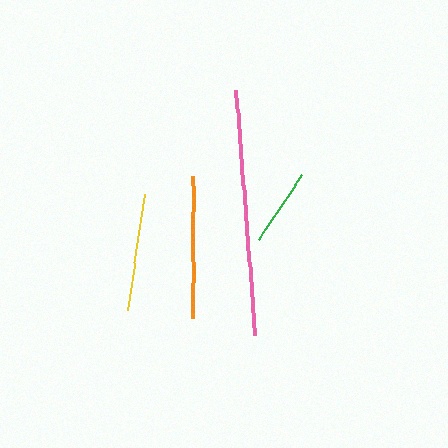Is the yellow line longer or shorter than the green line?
The yellow line is longer than the green line.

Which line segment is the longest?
The pink line is the longest at approximately 246 pixels.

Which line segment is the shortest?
The green line is the shortest at approximately 77 pixels.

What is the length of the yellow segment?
The yellow segment is approximately 118 pixels long.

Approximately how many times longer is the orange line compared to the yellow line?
The orange line is approximately 1.2 times the length of the yellow line.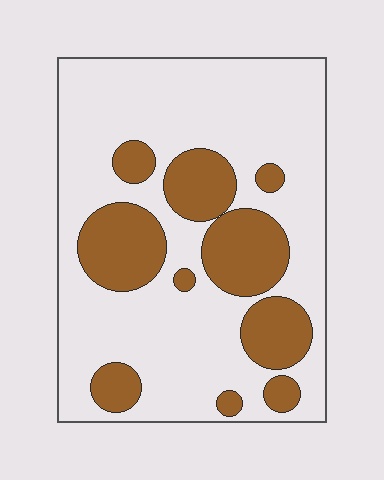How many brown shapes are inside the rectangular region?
10.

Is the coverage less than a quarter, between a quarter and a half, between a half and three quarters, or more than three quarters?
Between a quarter and a half.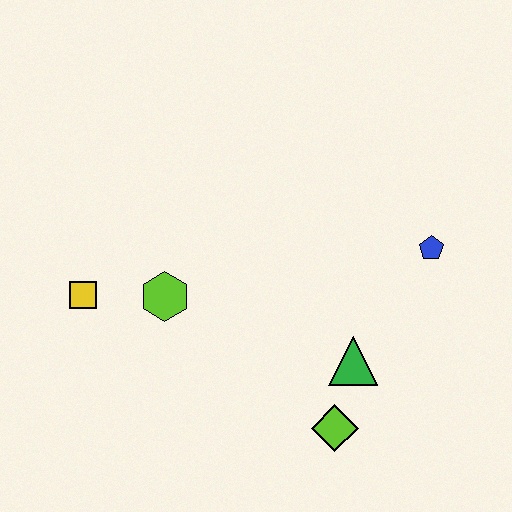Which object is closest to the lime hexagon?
The yellow square is closest to the lime hexagon.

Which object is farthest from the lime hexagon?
The blue pentagon is farthest from the lime hexagon.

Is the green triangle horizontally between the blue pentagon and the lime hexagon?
Yes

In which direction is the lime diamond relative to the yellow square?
The lime diamond is to the right of the yellow square.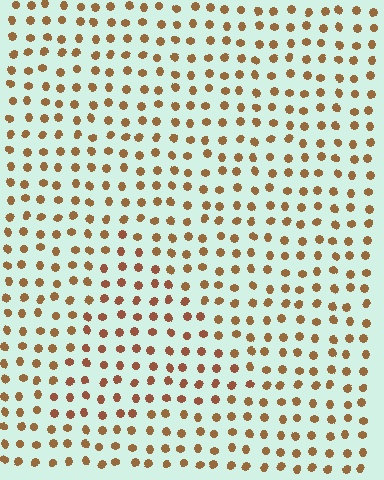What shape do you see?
I see a triangle.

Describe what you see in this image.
The image is filled with small brown elements in a uniform arrangement. A triangle-shaped region is visible where the elements are tinted to a slightly different hue, forming a subtle color boundary.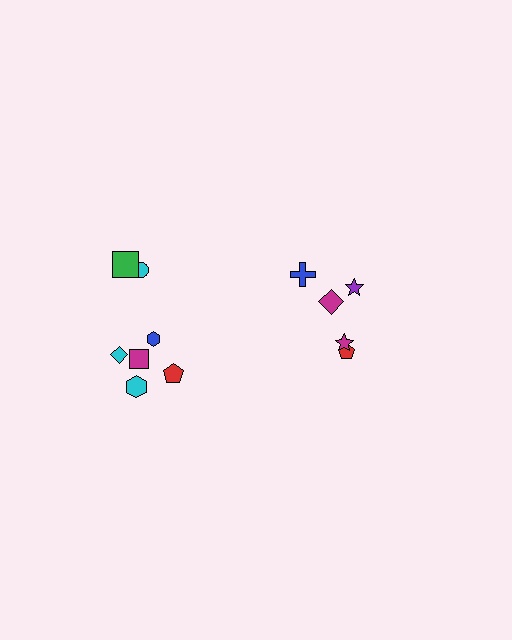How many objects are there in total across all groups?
There are 12 objects.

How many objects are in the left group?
There are 7 objects.